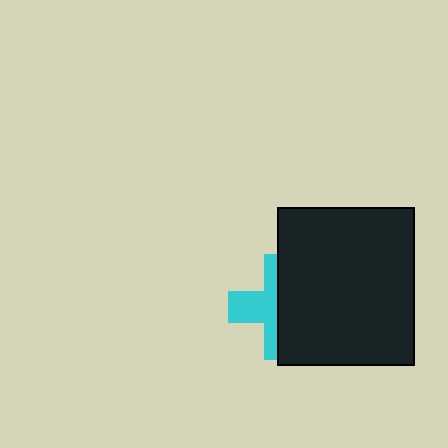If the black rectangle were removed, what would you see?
You would see the complete cyan cross.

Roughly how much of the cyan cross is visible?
A small part of it is visible (roughly 45%).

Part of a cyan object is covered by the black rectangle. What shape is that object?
It is a cross.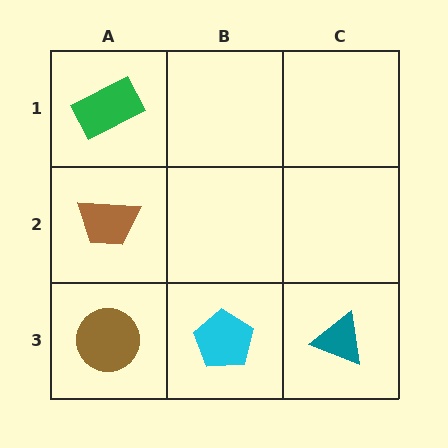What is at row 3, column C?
A teal triangle.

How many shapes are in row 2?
1 shape.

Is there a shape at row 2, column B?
No, that cell is empty.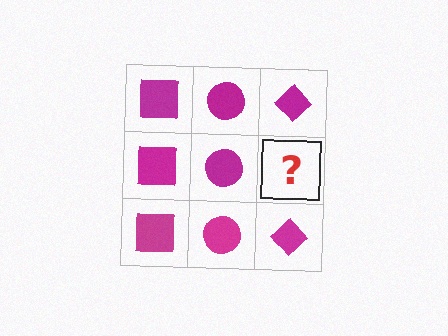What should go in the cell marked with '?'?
The missing cell should contain a magenta diamond.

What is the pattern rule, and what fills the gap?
The rule is that each column has a consistent shape. The gap should be filled with a magenta diamond.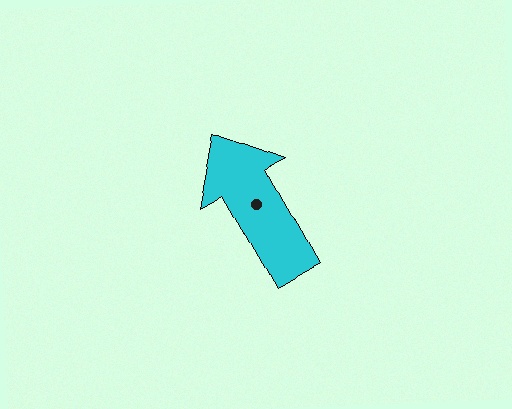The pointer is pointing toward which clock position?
Roughly 11 o'clock.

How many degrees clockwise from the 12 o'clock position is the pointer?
Approximately 330 degrees.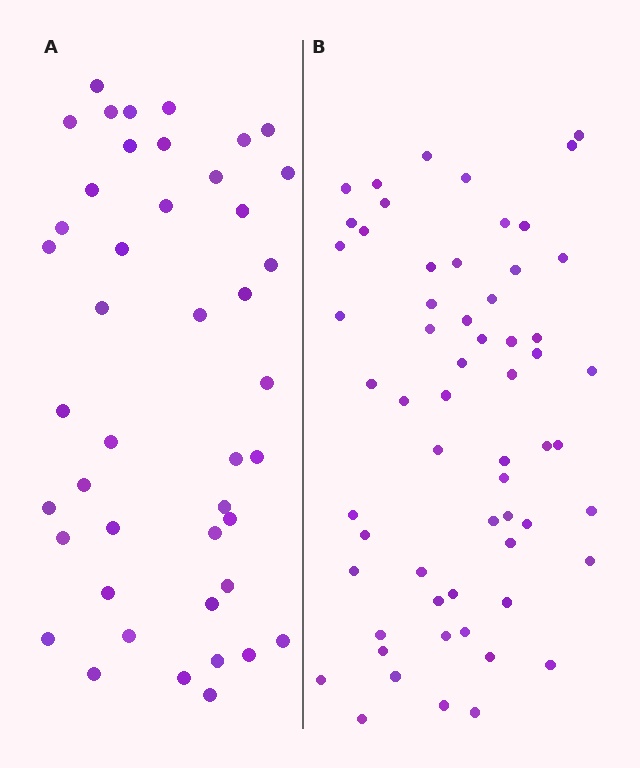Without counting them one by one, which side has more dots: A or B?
Region B (the right region) has more dots.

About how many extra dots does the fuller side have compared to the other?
Region B has approximately 15 more dots than region A.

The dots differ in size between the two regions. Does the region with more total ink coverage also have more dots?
No. Region A has more total ink coverage because its dots are larger, but region B actually contains more individual dots. Total area can be misleading — the number of items is what matters here.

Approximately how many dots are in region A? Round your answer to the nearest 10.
About 40 dots. (The exact count is 44, which rounds to 40.)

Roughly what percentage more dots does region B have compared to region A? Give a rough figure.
About 35% more.